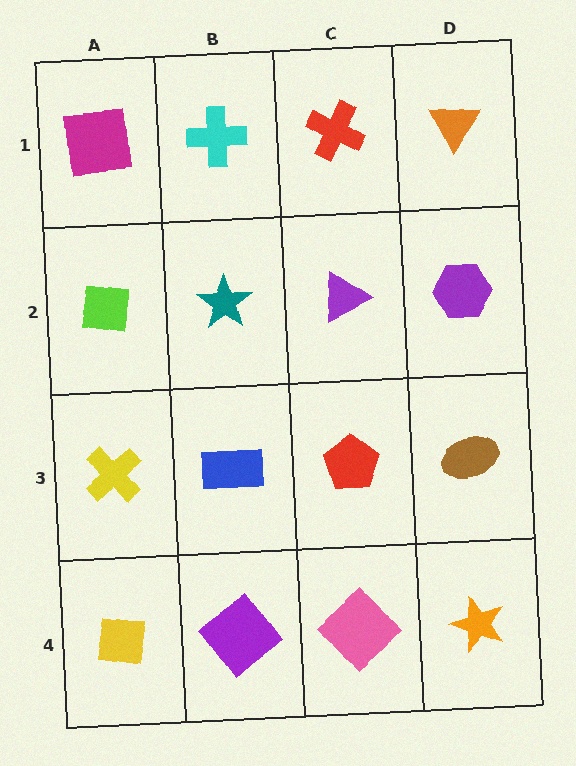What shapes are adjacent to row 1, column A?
A lime square (row 2, column A), a cyan cross (row 1, column B).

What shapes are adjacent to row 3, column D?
A purple hexagon (row 2, column D), an orange star (row 4, column D), a red pentagon (row 3, column C).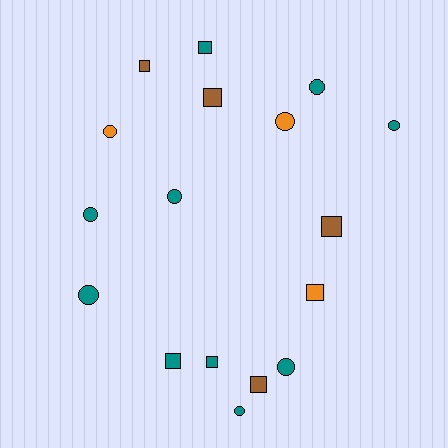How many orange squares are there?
There is 1 orange square.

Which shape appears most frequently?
Circle, with 9 objects.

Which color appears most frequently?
Teal, with 10 objects.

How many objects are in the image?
There are 17 objects.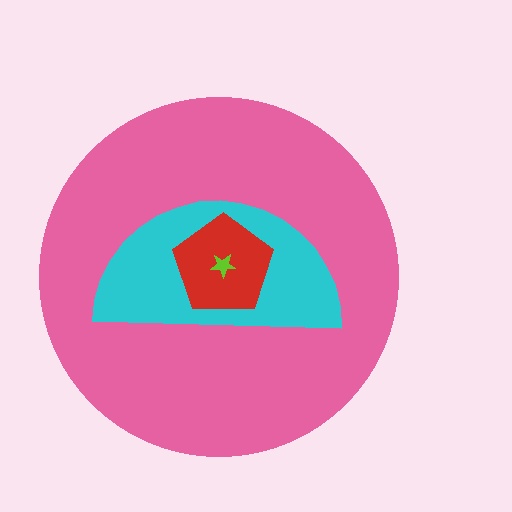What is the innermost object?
The lime star.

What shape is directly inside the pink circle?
The cyan semicircle.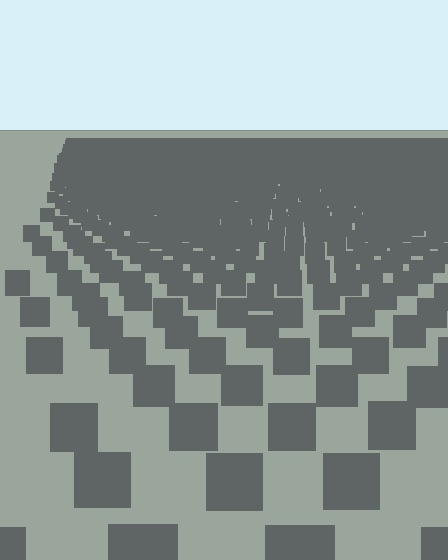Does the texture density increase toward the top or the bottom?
Density increases toward the top.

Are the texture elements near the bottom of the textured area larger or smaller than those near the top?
Larger. Near the bottom, elements are closer to the viewer and appear at a bigger on-screen size.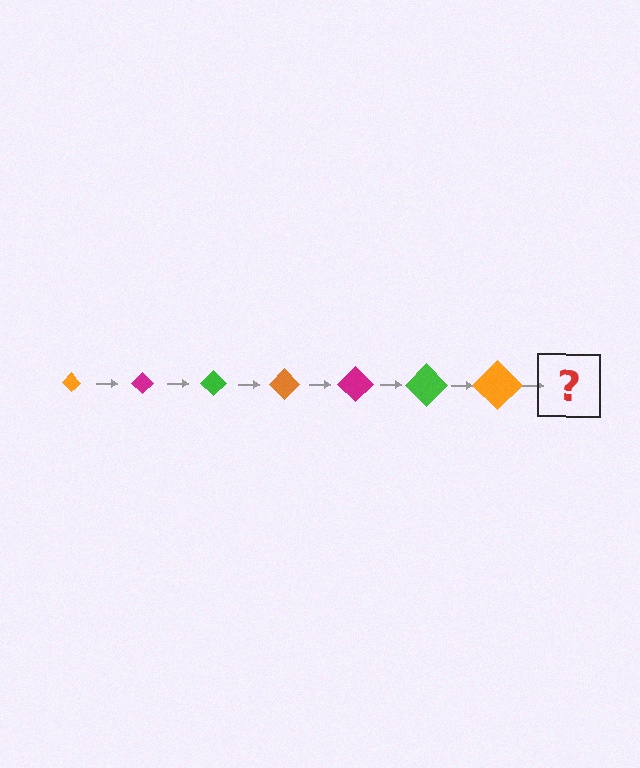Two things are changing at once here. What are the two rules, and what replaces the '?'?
The two rules are that the diamond grows larger each step and the color cycles through orange, magenta, and green. The '?' should be a magenta diamond, larger than the previous one.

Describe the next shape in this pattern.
It should be a magenta diamond, larger than the previous one.